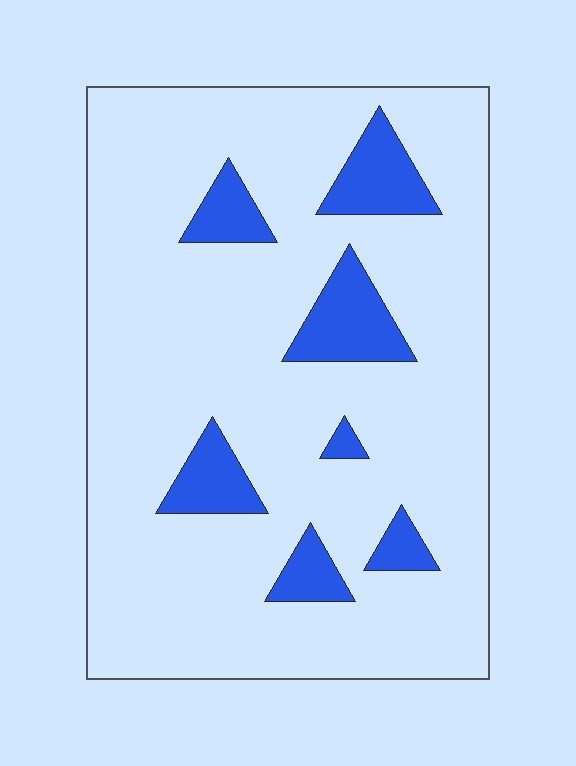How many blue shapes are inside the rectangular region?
7.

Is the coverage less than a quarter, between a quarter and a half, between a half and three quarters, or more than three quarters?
Less than a quarter.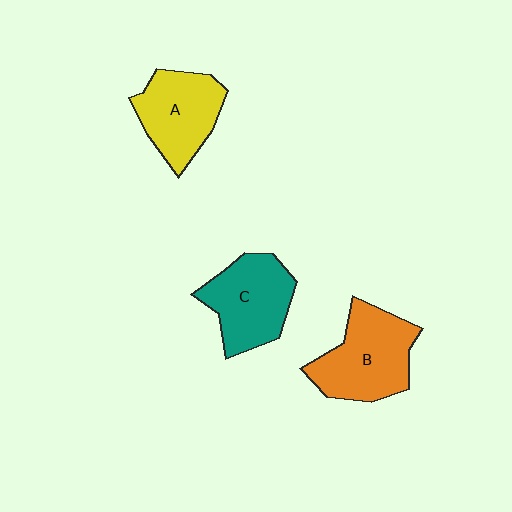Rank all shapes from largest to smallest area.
From largest to smallest: B (orange), C (teal), A (yellow).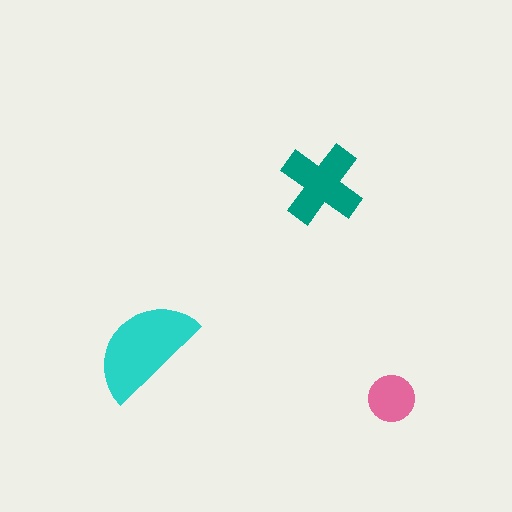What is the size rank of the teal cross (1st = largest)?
2nd.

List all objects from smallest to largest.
The pink circle, the teal cross, the cyan semicircle.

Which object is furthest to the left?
The cyan semicircle is leftmost.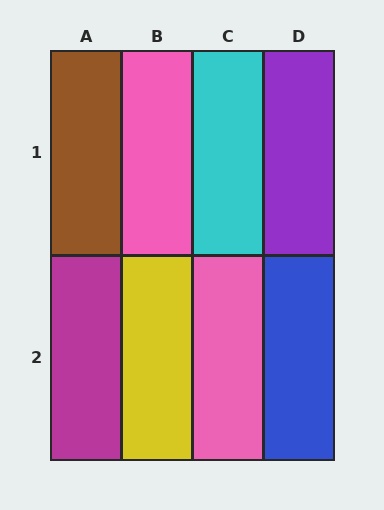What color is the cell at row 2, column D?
Blue.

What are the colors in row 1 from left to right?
Brown, pink, cyan, purple.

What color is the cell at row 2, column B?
Yellow.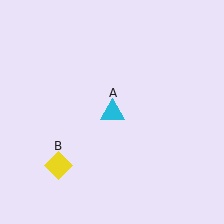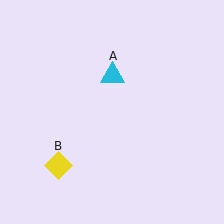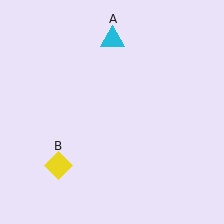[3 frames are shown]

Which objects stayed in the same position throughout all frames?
Yellow diamond (object B) remained stationary.